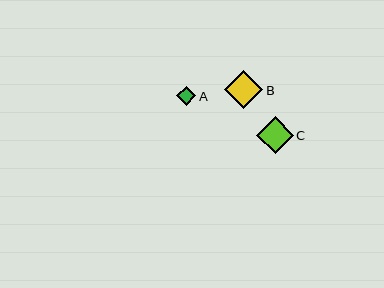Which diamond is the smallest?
Diamond A is the smallest with a size of approximately 19 pixels.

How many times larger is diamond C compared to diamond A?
Diamond C is approximately 1.9 times the size of diamond A.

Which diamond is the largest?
Diamond B is the largest with a size of approximately 39 pixels.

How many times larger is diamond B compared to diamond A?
Diamond B is approximately 2.0 times the size of diamond A.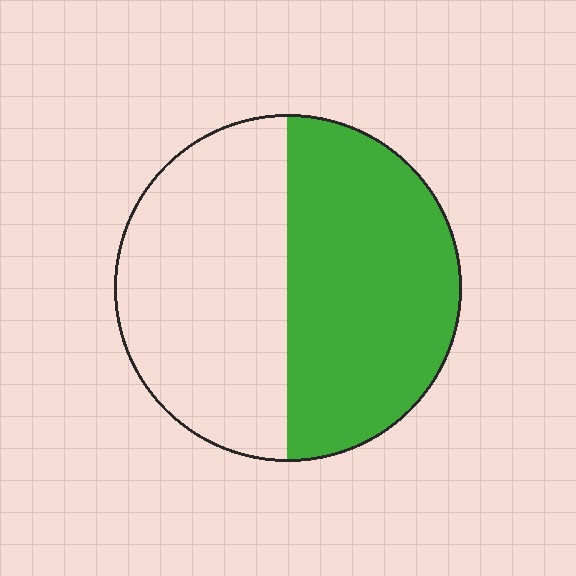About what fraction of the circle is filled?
About one half (1/2).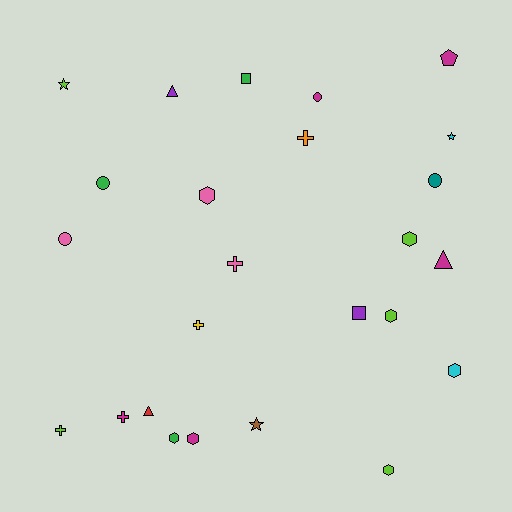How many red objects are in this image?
There is 1 red object.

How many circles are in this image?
There are 4 circles.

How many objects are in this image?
There are 25 objects.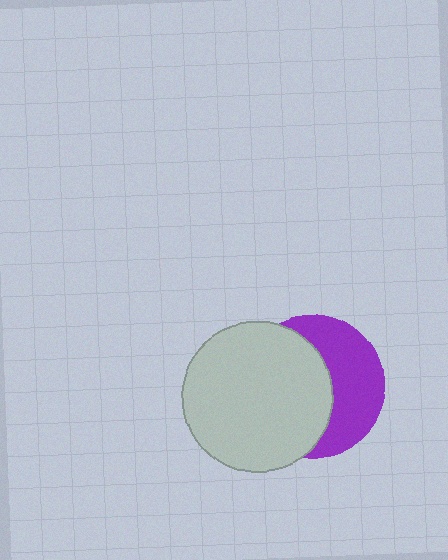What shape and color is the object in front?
The object in front is a light gray circle.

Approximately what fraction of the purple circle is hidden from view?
Roughly 55% of the purple circle is hidden behind the light gray circle.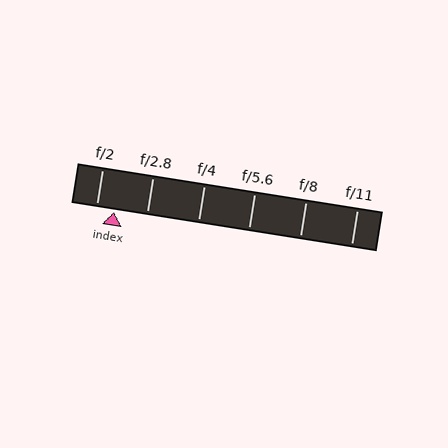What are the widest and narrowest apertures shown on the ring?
The widest aperture shown is f/2 and the narrowest is f/11.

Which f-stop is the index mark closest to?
The index mark is closest to f/2.